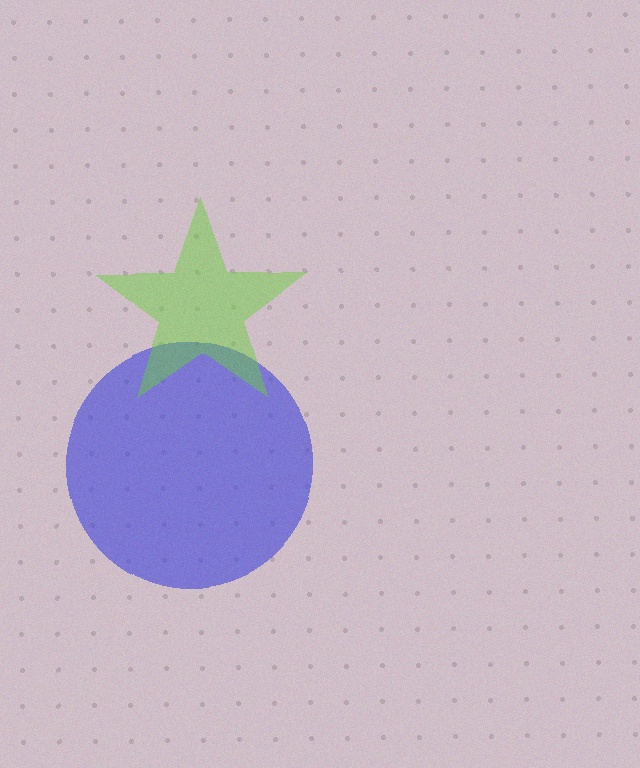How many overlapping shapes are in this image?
There are 2 overlapping shapes in the image.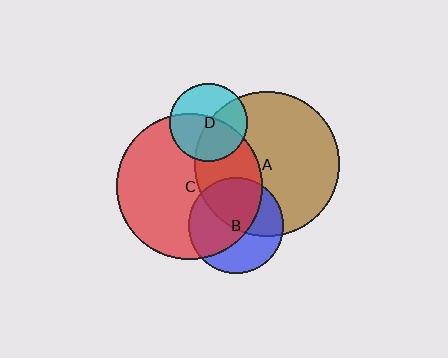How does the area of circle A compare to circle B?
Approximately 2.3 times.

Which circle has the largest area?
Circle C (red).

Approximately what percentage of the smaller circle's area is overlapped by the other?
Approximately 45%.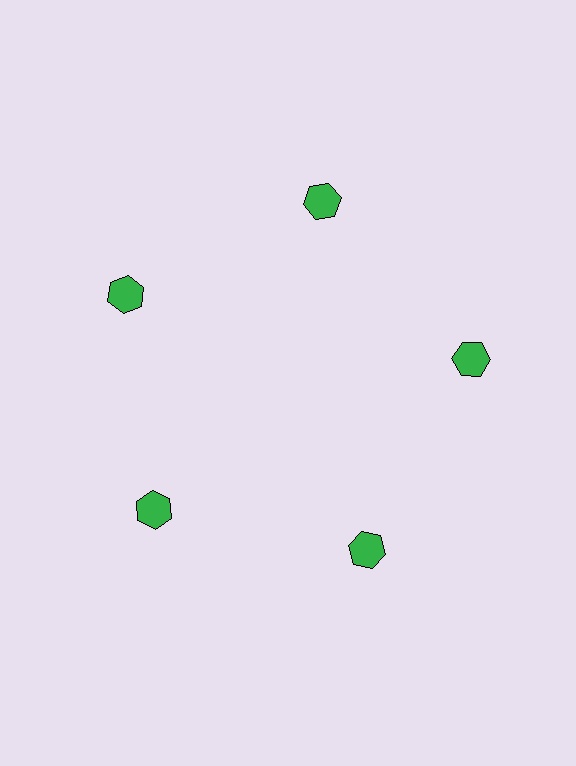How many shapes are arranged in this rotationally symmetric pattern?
There are 5 shapes, arranged in 5 groups of 1.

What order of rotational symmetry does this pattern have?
This pattern has 5-fold rotational symmetry.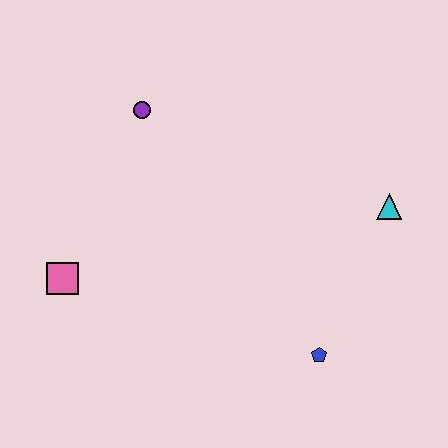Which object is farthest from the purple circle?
The blue pentagon is farthest from the purple circle.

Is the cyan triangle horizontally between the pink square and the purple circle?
No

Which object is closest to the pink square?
The purple circle is closest to the pink square.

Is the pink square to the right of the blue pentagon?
No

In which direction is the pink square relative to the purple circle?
The pink square is below the purple circle.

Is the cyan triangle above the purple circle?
No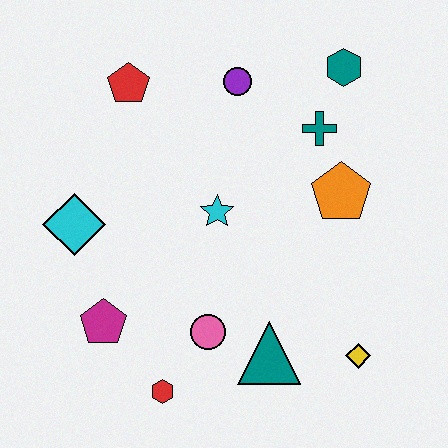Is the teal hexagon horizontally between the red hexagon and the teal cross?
No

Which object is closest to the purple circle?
The teal cross is closest to the purple circle.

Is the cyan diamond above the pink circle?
Yes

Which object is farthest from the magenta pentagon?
The teal hexagon is farthest from the magenta pentagon.